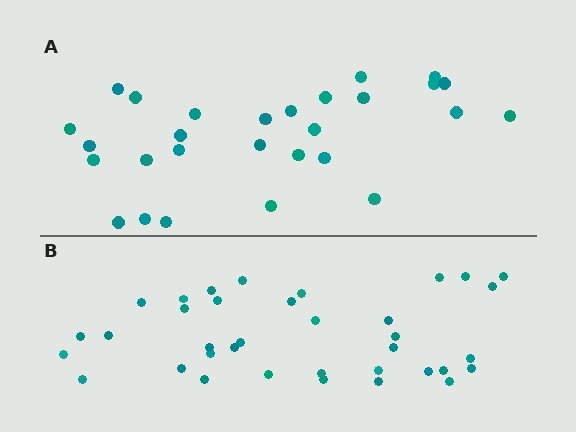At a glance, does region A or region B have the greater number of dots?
Region B (the bottom region) has more dots.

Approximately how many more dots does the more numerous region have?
Region B has roughly 8 or so more dots than region A.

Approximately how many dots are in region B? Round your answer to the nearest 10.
About 40 dots. (The exact count is 36, which rounds to 40.)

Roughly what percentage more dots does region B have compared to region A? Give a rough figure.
About 30% more.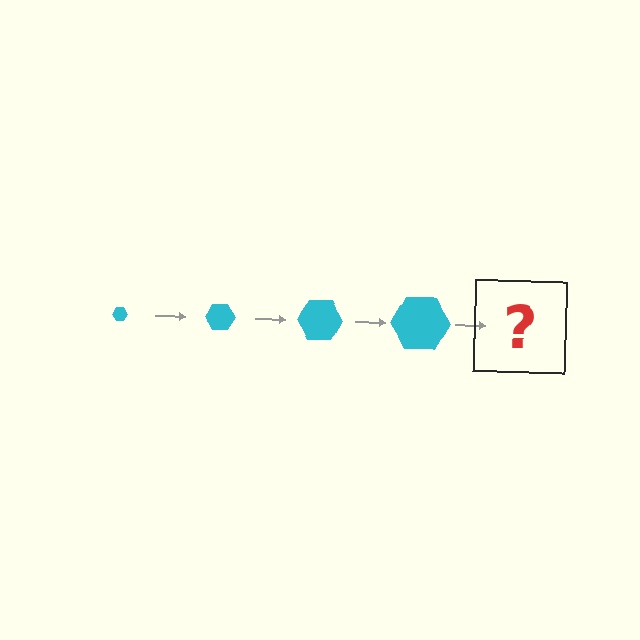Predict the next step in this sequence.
The next step is a cyan hexagon, larger than the previous one.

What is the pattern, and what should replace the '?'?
The pattern is that the hexagon gets progressively larger each step. The '?' should be a cyan hexagon, larger than the previous one.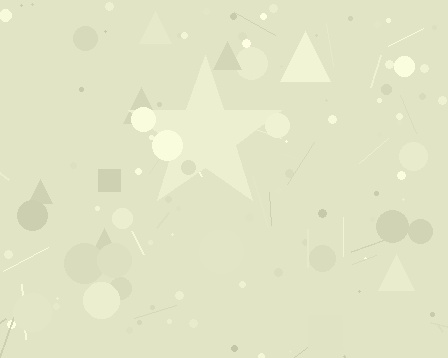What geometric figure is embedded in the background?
A star is embedded in the background.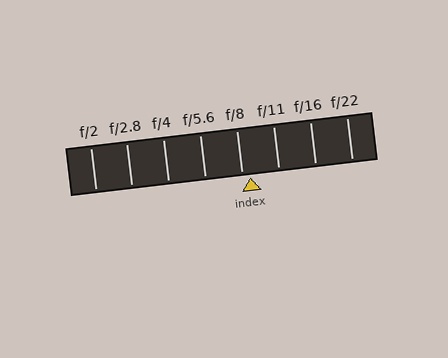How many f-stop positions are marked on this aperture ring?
There are 8 f-stop positions marked.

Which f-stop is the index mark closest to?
The index mark is closest to f/8.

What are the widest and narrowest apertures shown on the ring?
The widest aperture shown is f/2 and the narrowest is f/22.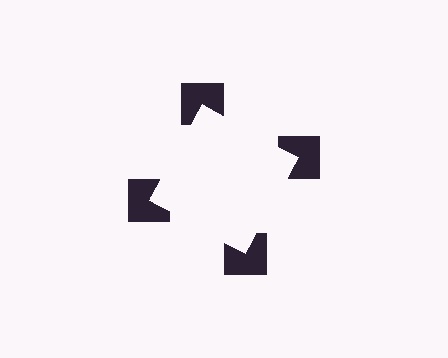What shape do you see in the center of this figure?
An illusory square — its edges are inferred from the aligned wedge cuts in the notched squares, not physically drawn.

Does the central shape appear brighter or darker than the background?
It typically appears slightly brighter than the background, even though no actual brightness change is drawn.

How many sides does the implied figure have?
4 sides.